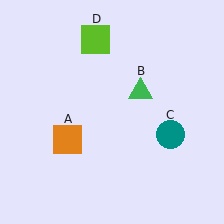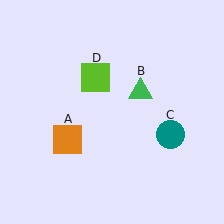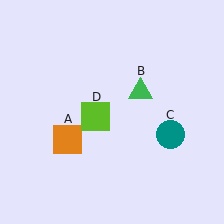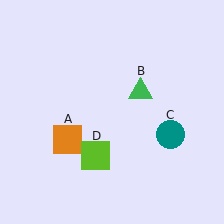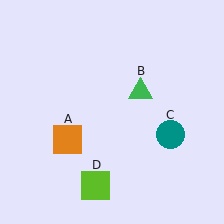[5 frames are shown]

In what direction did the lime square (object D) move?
The lime square (object D) moved down.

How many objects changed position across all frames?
1 object changed position: lime square (object D).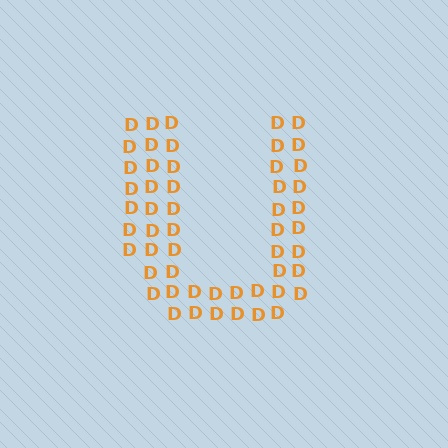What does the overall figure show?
The overall figure shows the letter U.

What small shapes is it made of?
It is made of small letter D's.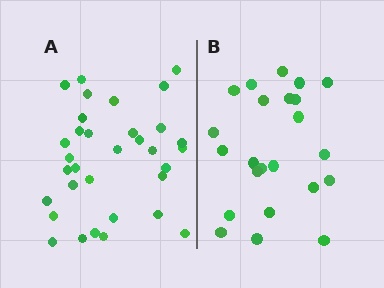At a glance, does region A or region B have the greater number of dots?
Region A (the left region) has more dots.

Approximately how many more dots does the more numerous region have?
Region A has roughly 10 or so more dots than region B.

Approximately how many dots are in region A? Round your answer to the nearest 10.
About 30 dots. (The exact count is 33, which rounds to 30.)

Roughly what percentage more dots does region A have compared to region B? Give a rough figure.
About 45% more.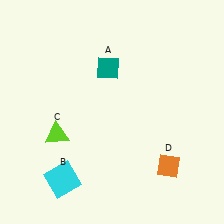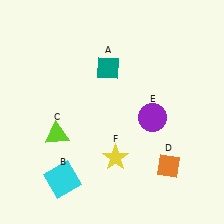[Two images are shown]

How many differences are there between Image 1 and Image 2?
There are 2 differences between the two images.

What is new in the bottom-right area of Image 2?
A purple circle (E) was added in the bottom-right area of Image 2.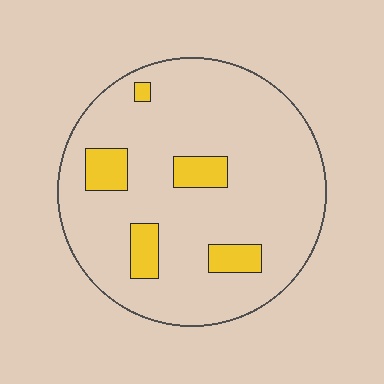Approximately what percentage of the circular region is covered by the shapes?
Approximately 10%.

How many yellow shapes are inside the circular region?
5.